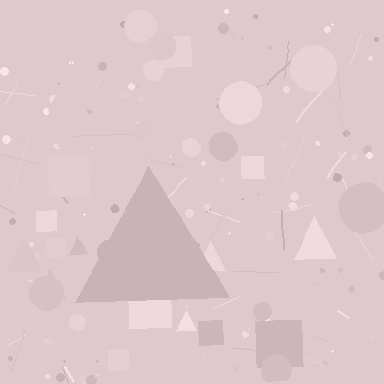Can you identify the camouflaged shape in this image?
The camouflaged shape is a triangle.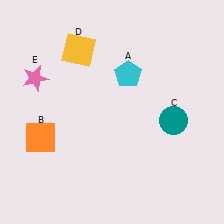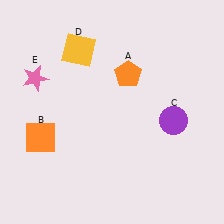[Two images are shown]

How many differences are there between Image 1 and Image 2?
There are 2 differences between the two images.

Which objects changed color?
A changed from cyan to orange. C changed from teal to purple.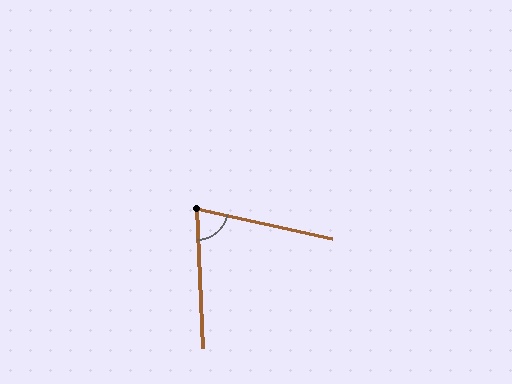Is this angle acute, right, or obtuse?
It is acute.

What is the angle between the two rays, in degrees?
Approximately 75 degrees.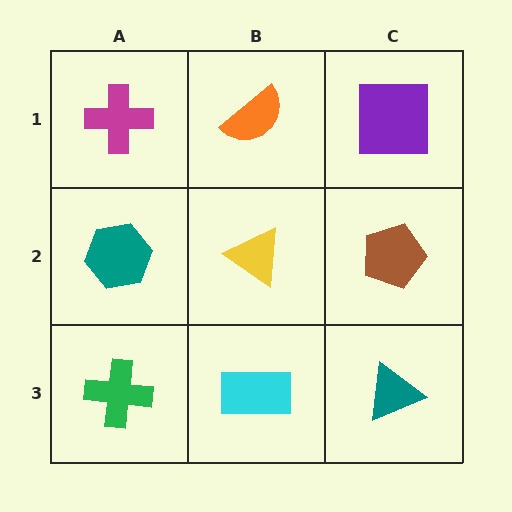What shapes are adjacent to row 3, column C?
A brown pentagon (row 2, column C), a cyan rectangle (row 3, column B).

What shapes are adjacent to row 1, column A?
A teal hexagon (row 2, column A), an orange semicircle (row 1, column B).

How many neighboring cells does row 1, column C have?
2.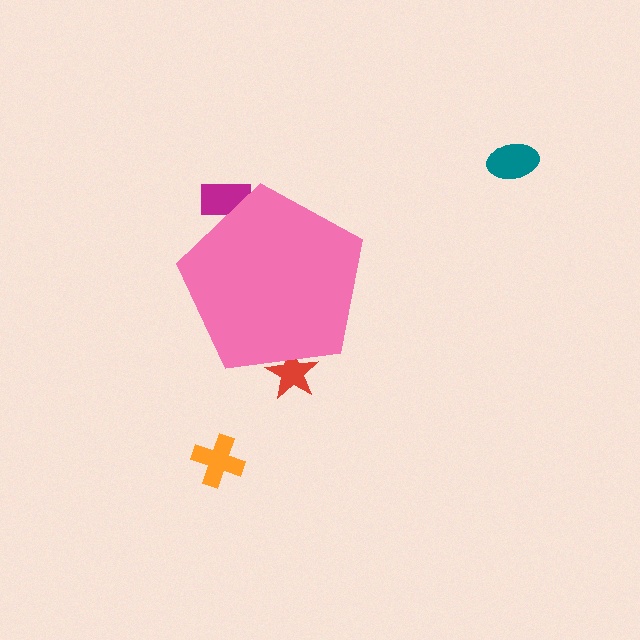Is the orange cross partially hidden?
No, the orange cross is fully visible.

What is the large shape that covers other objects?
A pink pentagon.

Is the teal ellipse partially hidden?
No, the teal ellipse is fully visible.